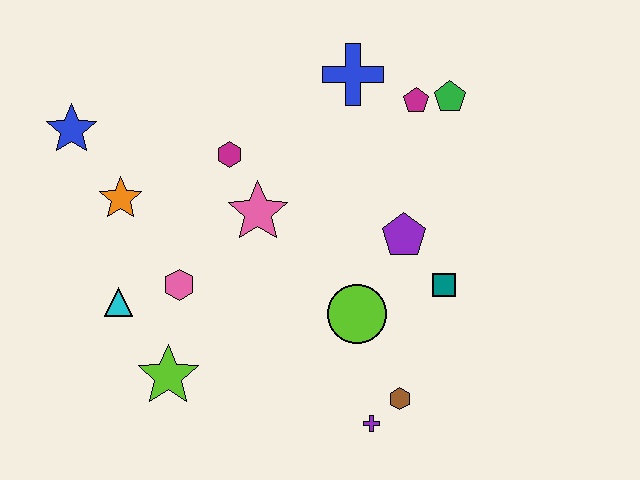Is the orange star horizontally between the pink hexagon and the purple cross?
No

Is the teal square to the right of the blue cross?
Yes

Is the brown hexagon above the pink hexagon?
No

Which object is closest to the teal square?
The purple pentagon is closest to the teal square.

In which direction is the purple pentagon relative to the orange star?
The purple pentagon is to the right of the orange star.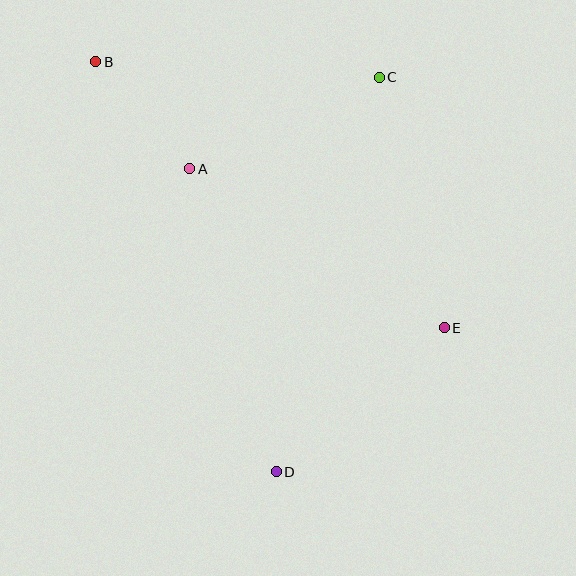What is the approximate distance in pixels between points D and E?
The distance between D and E is approximately 221 pixels.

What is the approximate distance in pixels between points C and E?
The distance between C and E is approximately 259 pixels.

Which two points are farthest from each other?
Points B and D are farthest from each other.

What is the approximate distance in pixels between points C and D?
The distance between C and D is approximately 408 pixels.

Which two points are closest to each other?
Points A and B are closest to each other.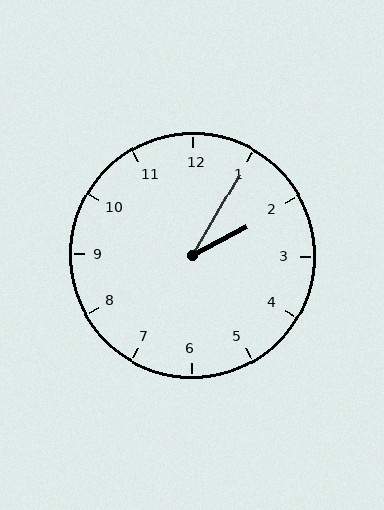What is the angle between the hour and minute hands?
Approximately 32 degrees.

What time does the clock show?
2:05.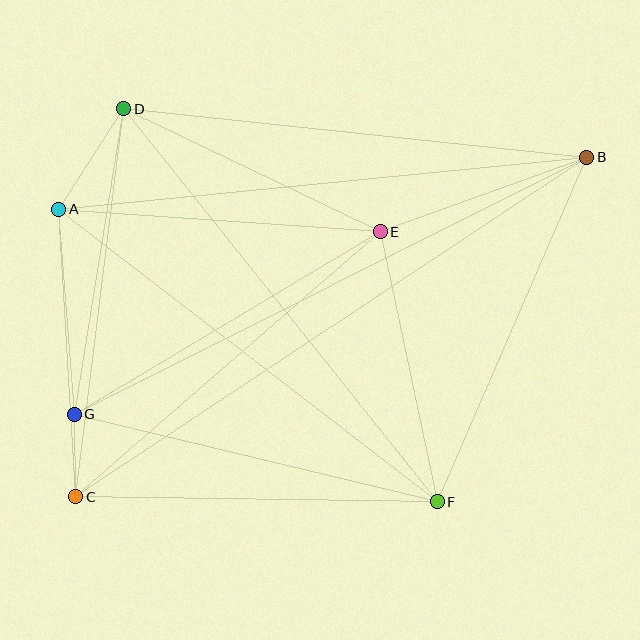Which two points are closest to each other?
Points C and G are closest to each other.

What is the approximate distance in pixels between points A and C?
The distance between A and C is approximately 288 pixels.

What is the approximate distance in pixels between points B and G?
The distance between B and G is approximately 574 pixels.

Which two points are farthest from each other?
Points B and C are farthest from each other.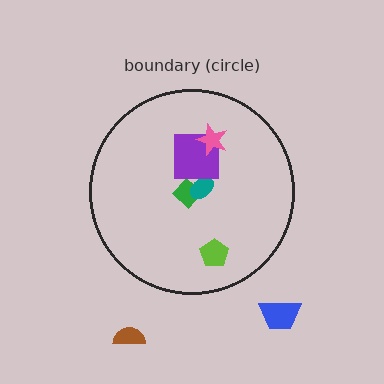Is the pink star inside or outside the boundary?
Inside.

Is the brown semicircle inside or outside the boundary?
Outside.